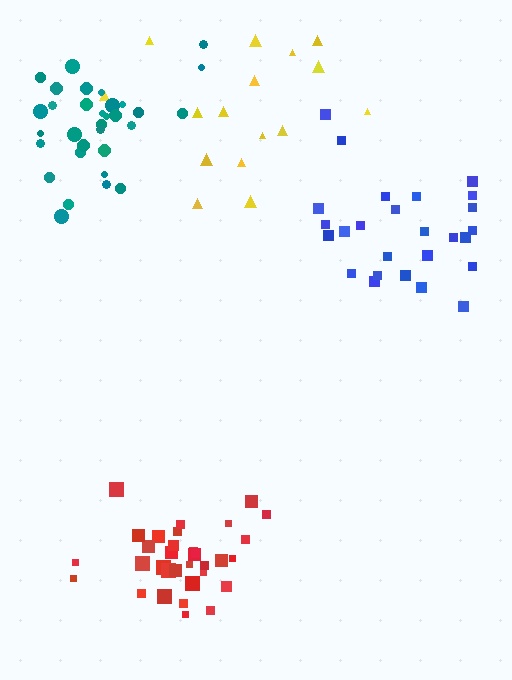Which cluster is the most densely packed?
Red.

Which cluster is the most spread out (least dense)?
Yellow.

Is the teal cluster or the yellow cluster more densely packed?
Teal.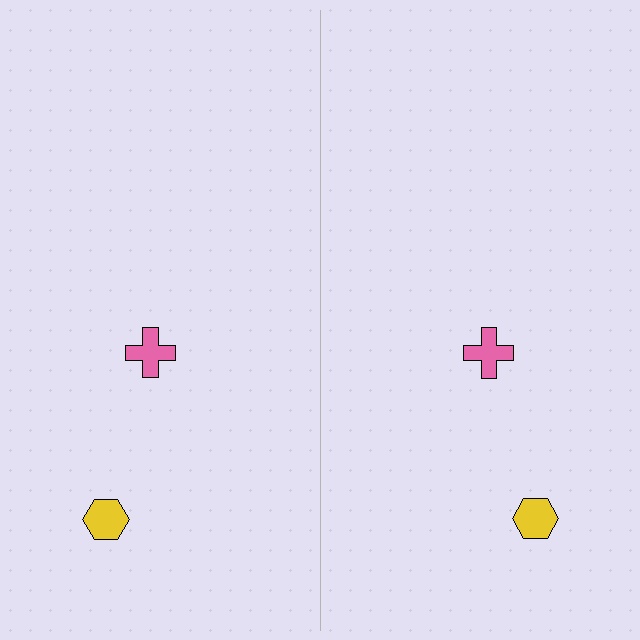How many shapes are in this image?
There are 4 shapes in this image.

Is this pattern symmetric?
Yes, this pattern has bilateral (reflection) symmetry.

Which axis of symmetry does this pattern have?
The pattern has a vertical axis of symmetry running through the center of the image.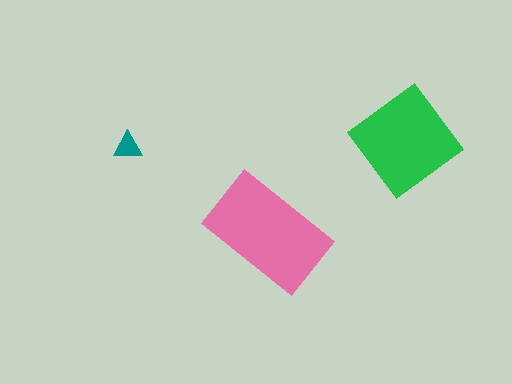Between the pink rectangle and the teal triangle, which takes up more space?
The pink rectangle.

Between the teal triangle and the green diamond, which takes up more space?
The green diamond.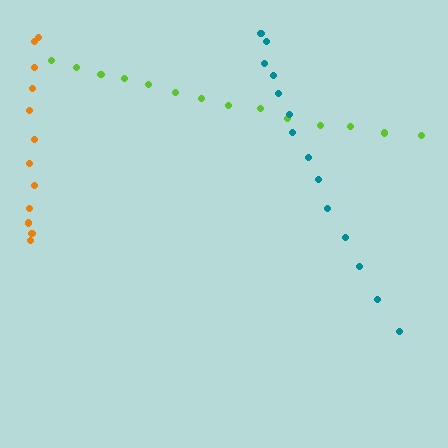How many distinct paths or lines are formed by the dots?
There are 3 distinct paths.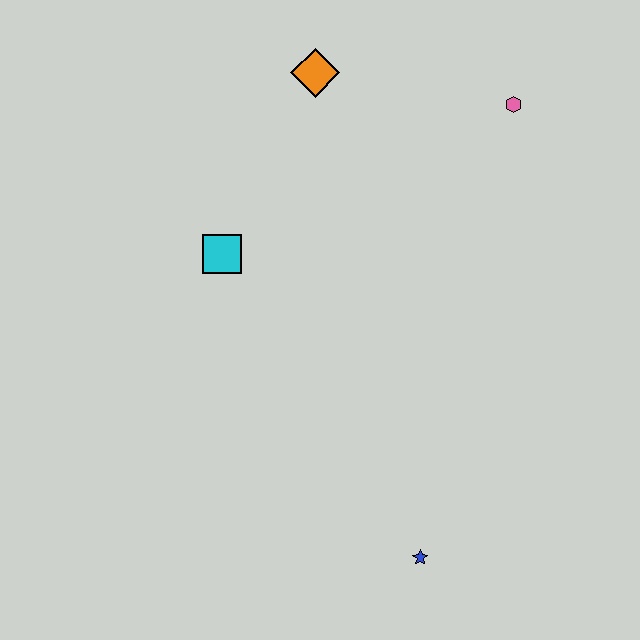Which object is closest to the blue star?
The cyan square is closest to the blue star.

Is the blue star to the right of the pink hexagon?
No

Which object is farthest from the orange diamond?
The blue star is farthest from the orange diamond.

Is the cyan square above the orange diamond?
No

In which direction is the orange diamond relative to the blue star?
The orange diamond is above the blue star.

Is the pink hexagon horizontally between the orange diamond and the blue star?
No